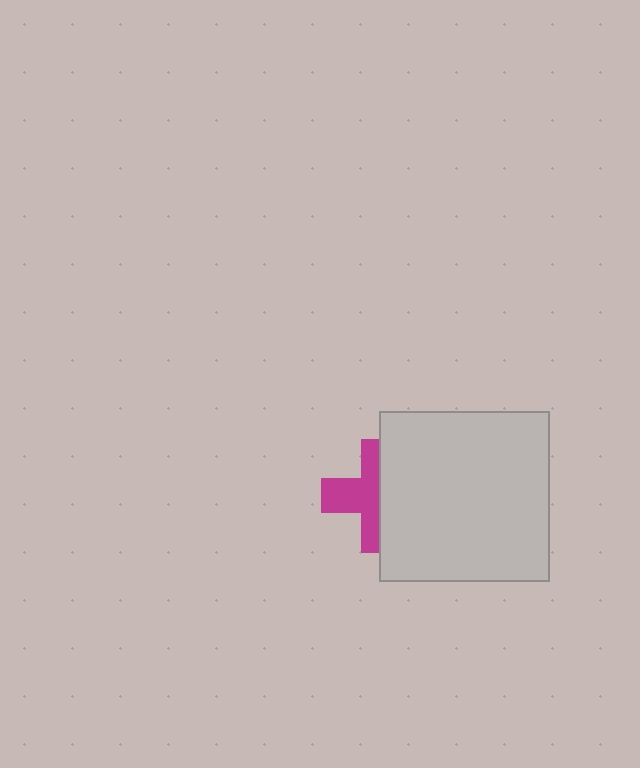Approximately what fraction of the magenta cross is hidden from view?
Roughly 48% of the magenta cross is hidden behind the light gray square.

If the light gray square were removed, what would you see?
You would see the complete magenta cross.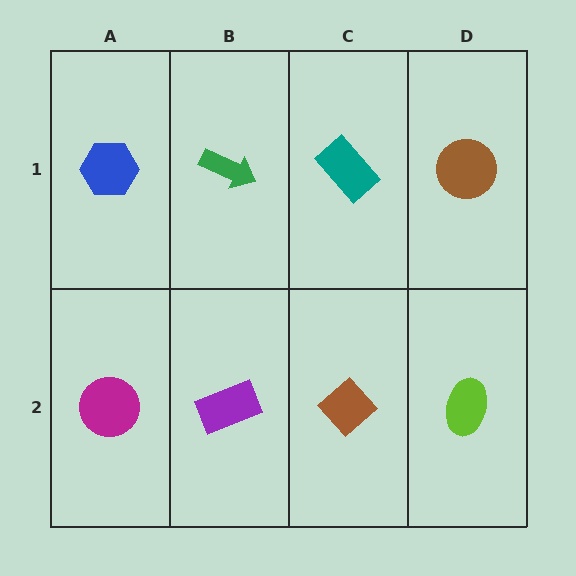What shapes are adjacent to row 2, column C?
A teal rectangle (row 1, column C), a purple rectangle (row 2, column B), a lime ellipse (row 2, column D).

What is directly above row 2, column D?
A brown circle.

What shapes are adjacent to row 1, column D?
A lime ellipse (row 2, column D), a teal rectangle (row 1, column C).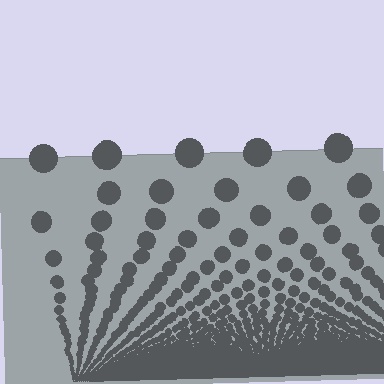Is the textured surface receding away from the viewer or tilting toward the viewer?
The surface appears to tilt toward the viewer. Texture elements get larger and sparser toward the top.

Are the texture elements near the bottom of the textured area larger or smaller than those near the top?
Smaller. The gradient is inverted — elements near the bottom are smaller and denser.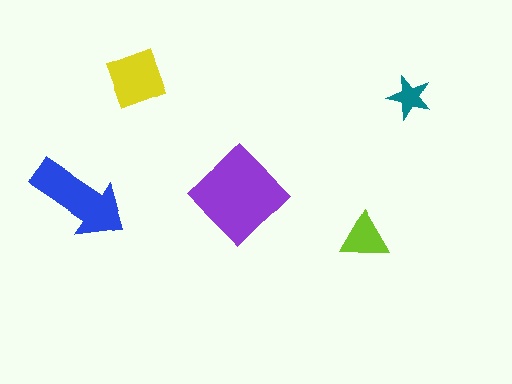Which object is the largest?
The purple diamond.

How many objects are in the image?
There are 5 objects in the image.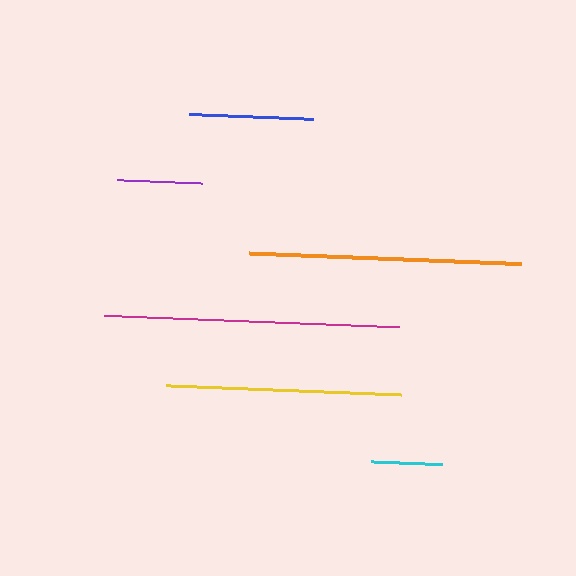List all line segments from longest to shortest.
From longest to shortest: magenta, orange, yellow, blue, purple, cyan.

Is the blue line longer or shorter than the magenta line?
The magenta line is longer than the blue line.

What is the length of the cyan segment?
The cyan segment is approximately 70 pixels long.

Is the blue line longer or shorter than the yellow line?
The yellow line is longer than the blue line.